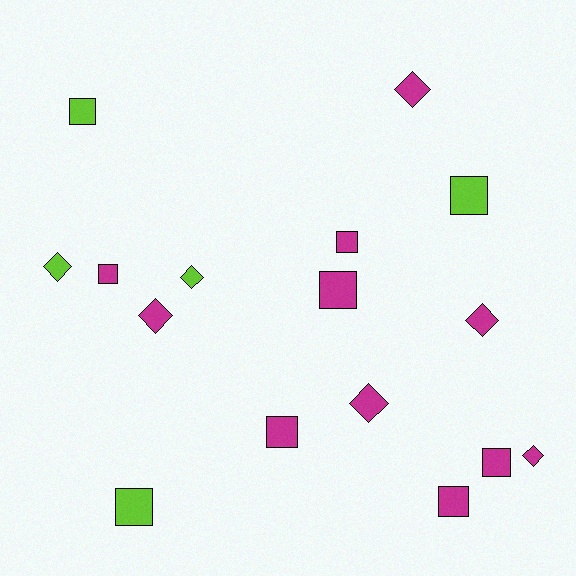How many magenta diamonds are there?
There are 5 magenta diamonds.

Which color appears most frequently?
Magenta, with 11 objects.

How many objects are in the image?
There are 16 objects.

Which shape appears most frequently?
Square, with 9 objects.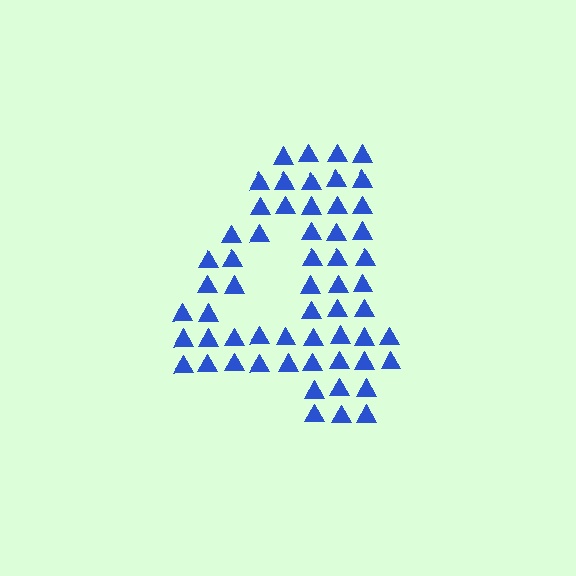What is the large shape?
The large shape is the digit 4.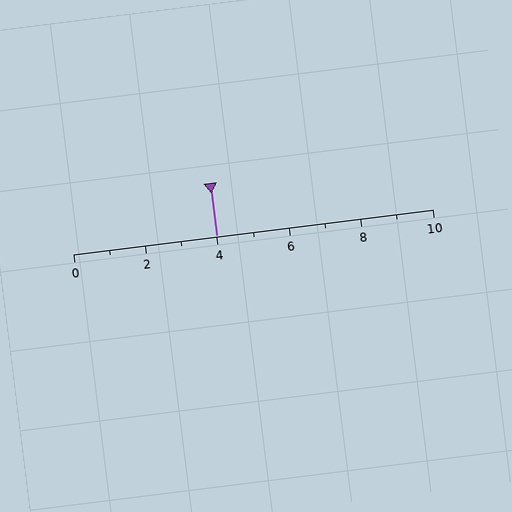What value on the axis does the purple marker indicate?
The marker indicates approximately 4.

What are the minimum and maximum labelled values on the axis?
The axis runs from 0 to 10.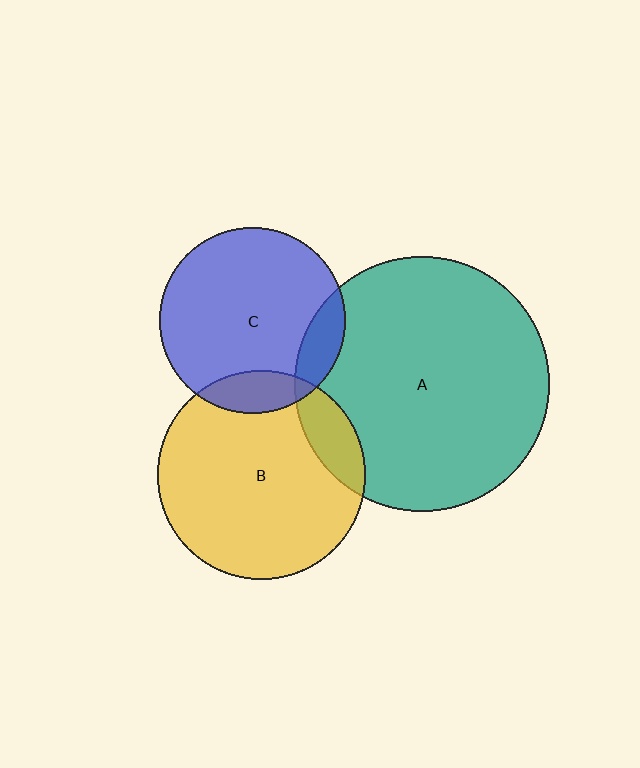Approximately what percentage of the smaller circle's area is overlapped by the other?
Approximately 15%.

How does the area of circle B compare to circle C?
Approximately 1.3 times.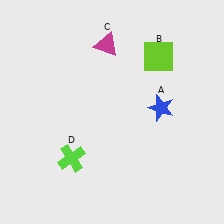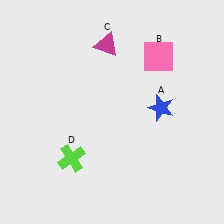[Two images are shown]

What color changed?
The square (B) changed from lime in Image 1 to pink in Image 2.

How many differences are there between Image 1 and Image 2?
There is 1 difference between the two images.